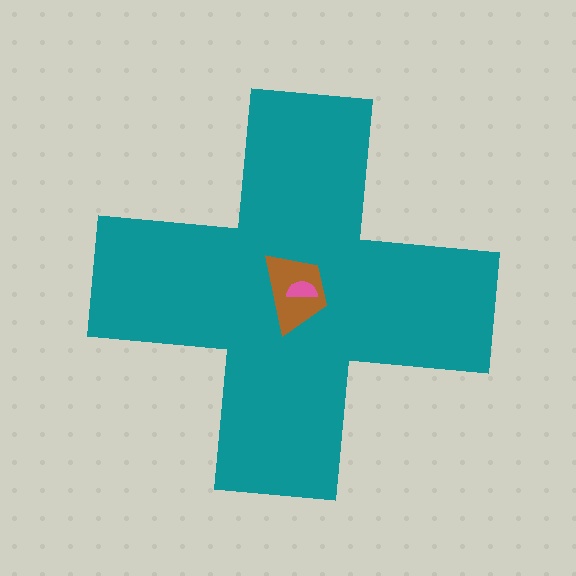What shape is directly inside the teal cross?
The brown trapezoid.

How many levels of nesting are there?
3.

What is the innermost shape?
The pink semicircle.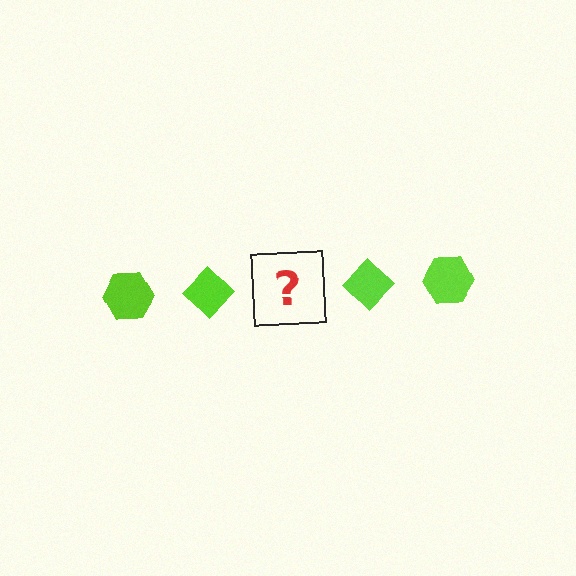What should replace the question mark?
The question mark should be replaced with a lime hexagon.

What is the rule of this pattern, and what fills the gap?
The rule is that the pattern cycles through hexagon, diamond shapes in lime. The gap should be filled with a lime hexagon.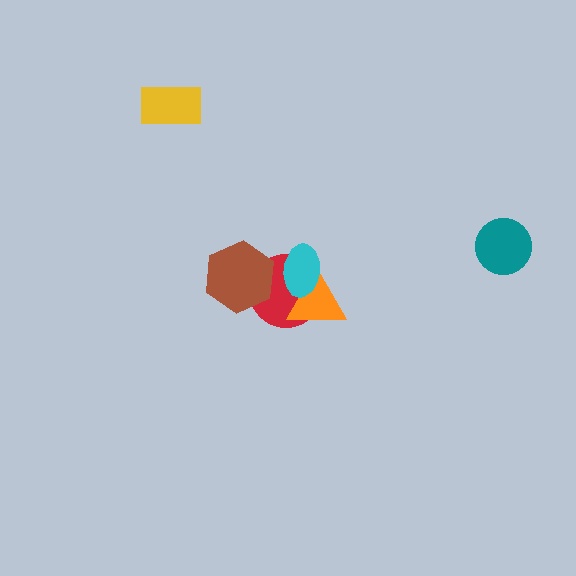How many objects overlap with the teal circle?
0 objects overlap with the teal circle.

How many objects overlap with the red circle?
3 objects overlap with the red circle.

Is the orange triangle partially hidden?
Yes, it is partially covered by another shape.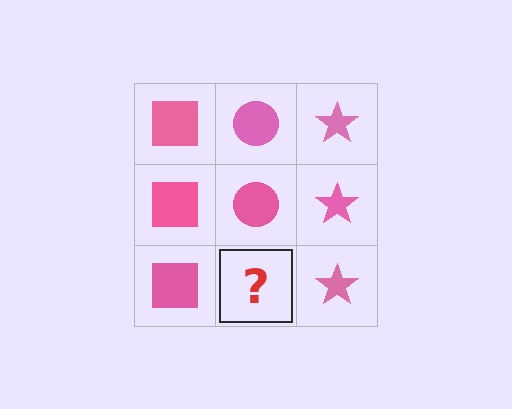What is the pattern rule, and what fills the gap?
The rule is that each column has a consistent shape. The gap should be filled with a pink circle.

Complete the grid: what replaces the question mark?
The question mark should be replaced with a pink circle.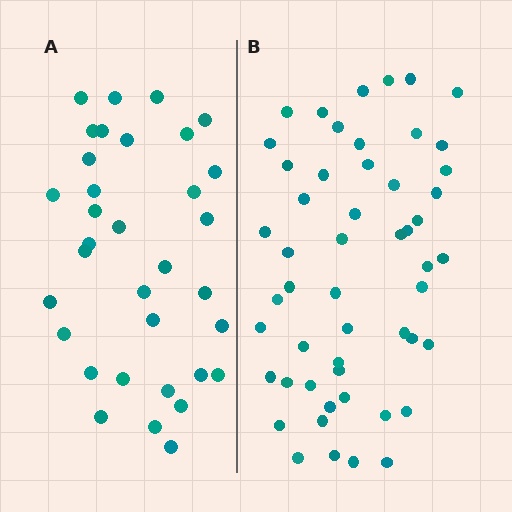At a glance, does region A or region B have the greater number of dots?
Region B (the right region) has more dots.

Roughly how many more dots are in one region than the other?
Region B has approximately 20 more dots than region A.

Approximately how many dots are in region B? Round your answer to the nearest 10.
About 50 dots. (The exact count is 52, which rounds to 50.)